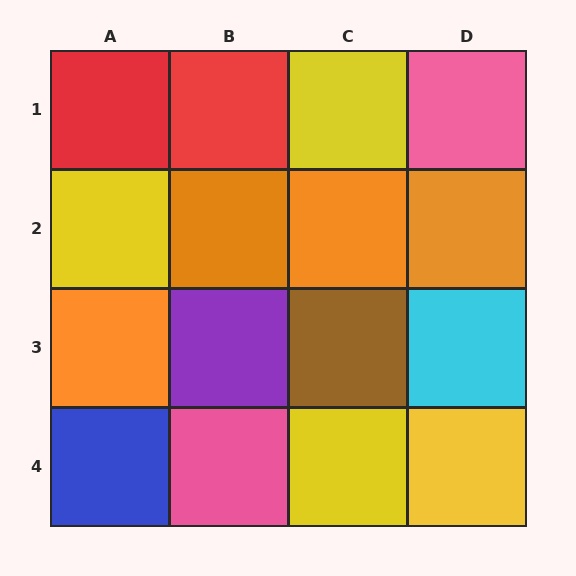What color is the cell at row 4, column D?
Yellow.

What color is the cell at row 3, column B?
Purple.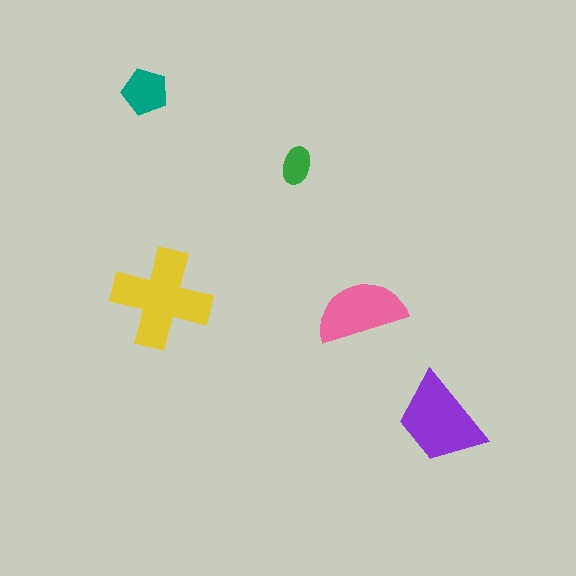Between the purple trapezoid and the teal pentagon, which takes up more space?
The purple trapezoid.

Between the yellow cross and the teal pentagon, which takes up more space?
The yellow cross.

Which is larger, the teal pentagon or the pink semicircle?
The pink semicircle.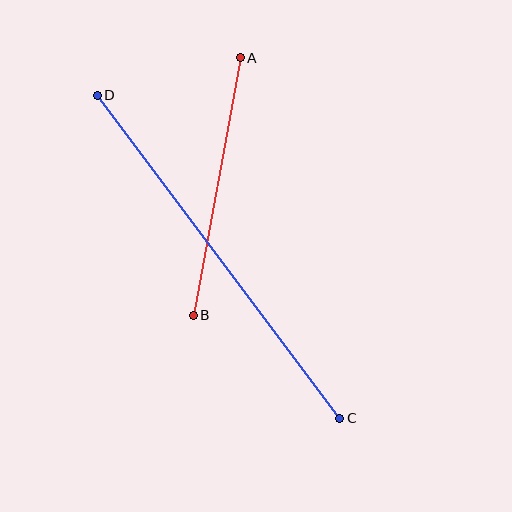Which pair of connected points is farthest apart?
Points C and D are farthest apart.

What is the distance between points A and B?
The distance is approximately 262 pixels.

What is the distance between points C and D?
The distance is approximately 404 pixels.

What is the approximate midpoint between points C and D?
The midpoint is at approximately (218, 257) pixels.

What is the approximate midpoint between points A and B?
The midpoint is at approximately (217, 187) pixels.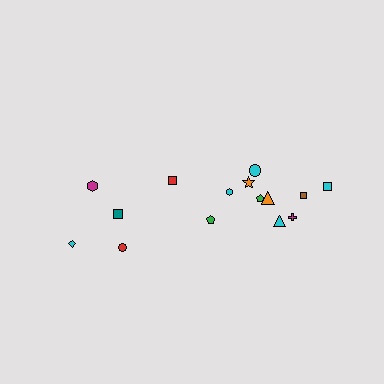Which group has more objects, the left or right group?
The right group.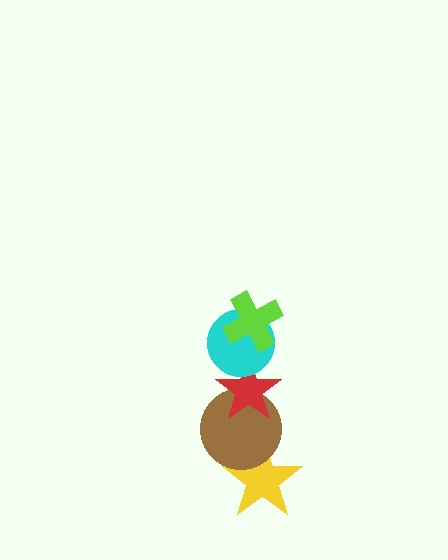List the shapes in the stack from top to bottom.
From top to bottom: the lime cross, the cyan circle, the red star, the brown circle, the yellow star.